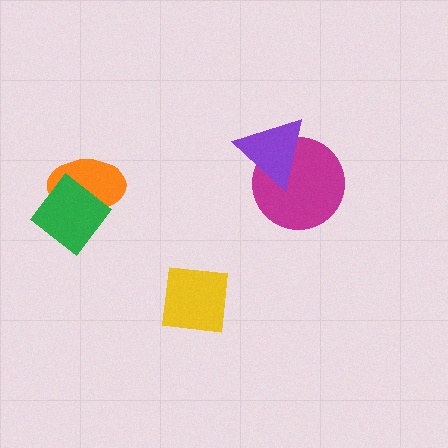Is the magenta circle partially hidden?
Yes, it is partially covered by another shape.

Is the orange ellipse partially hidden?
Yes, it is partially covered by another shape.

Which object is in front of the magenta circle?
The purple triangle is in front of the magenta circle.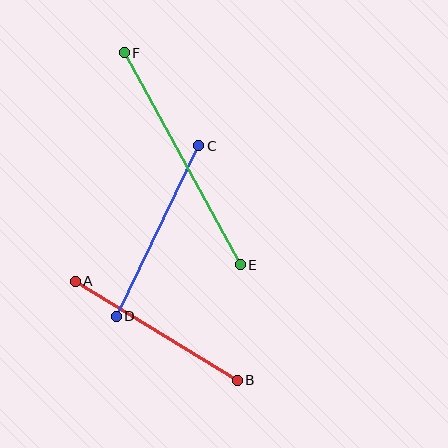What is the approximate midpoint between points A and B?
The midpoint is at approximately (156, 331) pixels.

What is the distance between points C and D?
The distance is approximately 189 pixels.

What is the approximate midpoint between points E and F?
The midpoint is at approximately (182, 159) pixels.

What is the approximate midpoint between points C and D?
The midpoint is at approximately (158, 231) pixels.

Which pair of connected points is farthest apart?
Points E and F are farthest apart.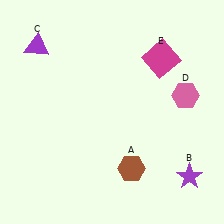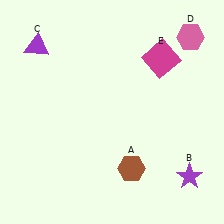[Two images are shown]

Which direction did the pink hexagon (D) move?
The pink hexagon (D) moved up.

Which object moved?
The pink hexagon (D) moved up.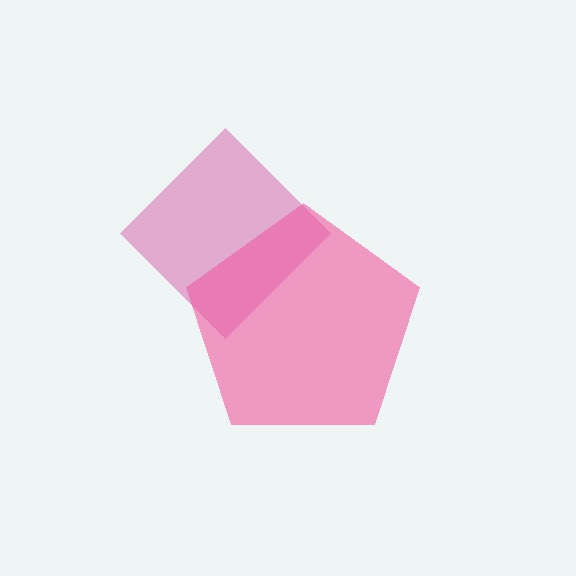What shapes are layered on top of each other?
The layered shapes are: a magenta diamond, a pink pentagon.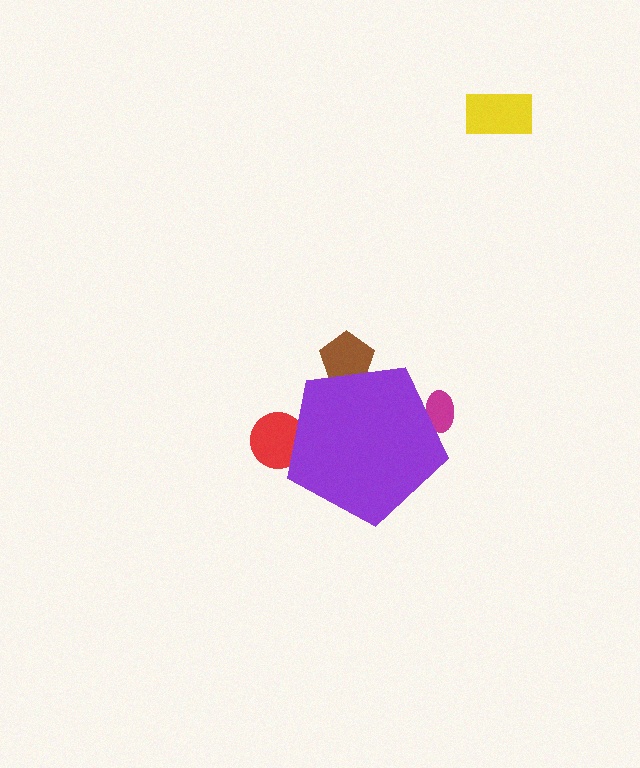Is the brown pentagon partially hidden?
Yes, the brown pentagon is partially hidden behind the purple pentagon.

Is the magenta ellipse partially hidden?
Yes, the magenta ellipse is partially hidden behind the purple pentagon.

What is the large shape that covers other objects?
A purple pentagon.